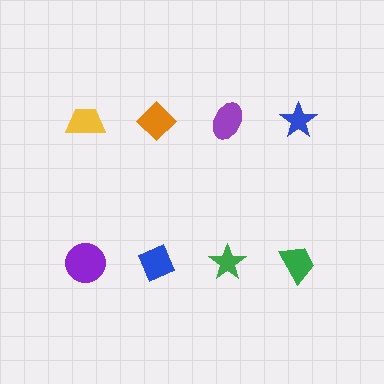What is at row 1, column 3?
A purple ellipse.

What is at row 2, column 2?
A blue diamond.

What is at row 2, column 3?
A green star.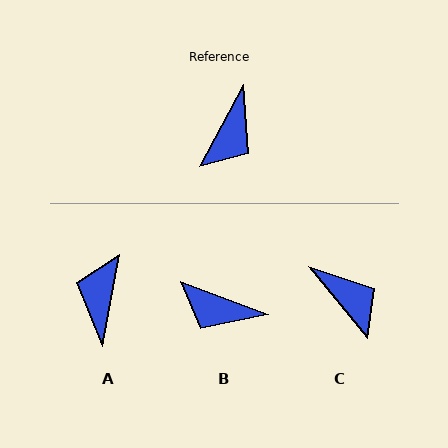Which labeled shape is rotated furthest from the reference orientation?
A, about 162 degrees away.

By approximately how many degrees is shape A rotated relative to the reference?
Approximately 162 degrees clockwise.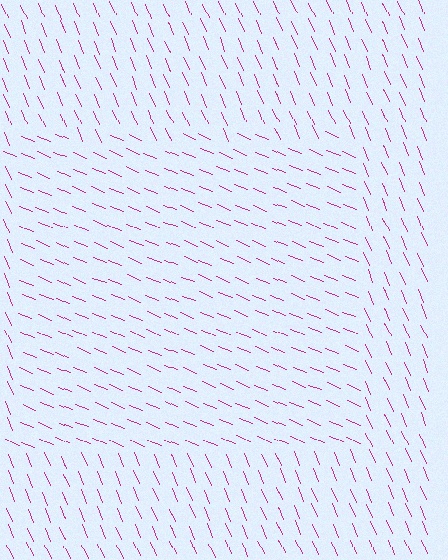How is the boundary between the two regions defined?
The boundary is defined purely by a change in line orientation (approximately 45 degrees difference). All lines are the same color and thickness.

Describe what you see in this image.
The image is filled with small magenta line segments. A rectangle region in the image has lines oriented differently from the surrounding lines, creating a visible texture boundary.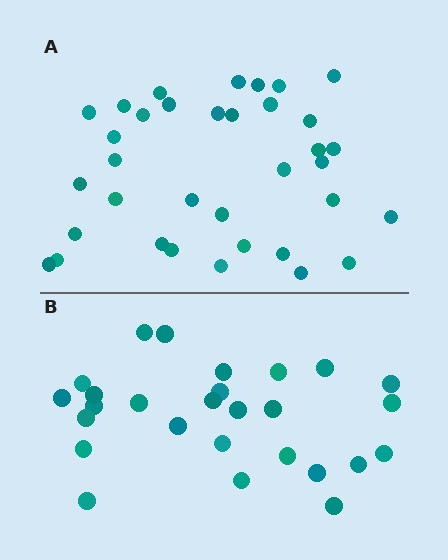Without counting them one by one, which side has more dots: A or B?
Region A (the top region) has more dots.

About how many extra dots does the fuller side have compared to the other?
Region A has roughly 8 or so more dots than region B.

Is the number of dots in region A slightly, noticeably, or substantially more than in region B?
Region A has noticeably more, but not dramatically so. The ratio is roughly 1.3 to 1.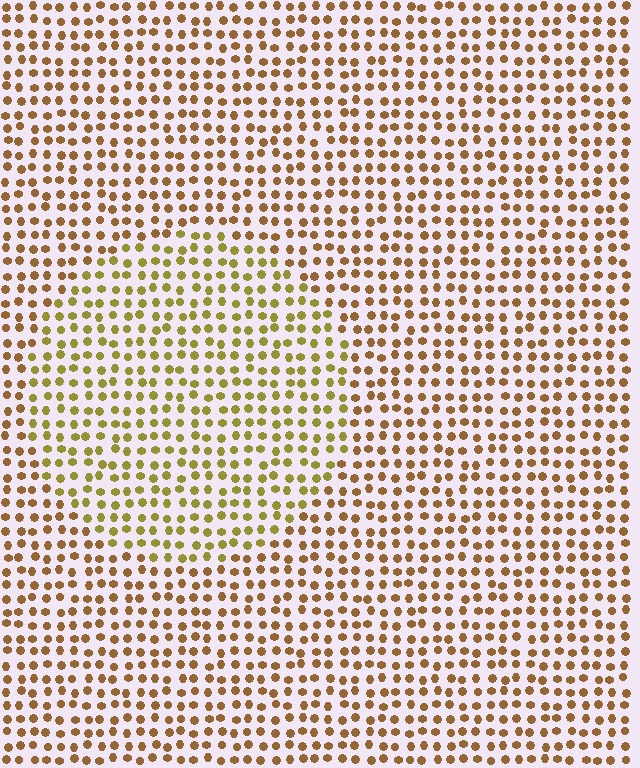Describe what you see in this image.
The image is filled with small brown elements in a uniform arrangement. A circle-shaped region is visible where the elements are tinted to a slightly different hue, forming a subtle color boundary.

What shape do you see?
I see a circle.